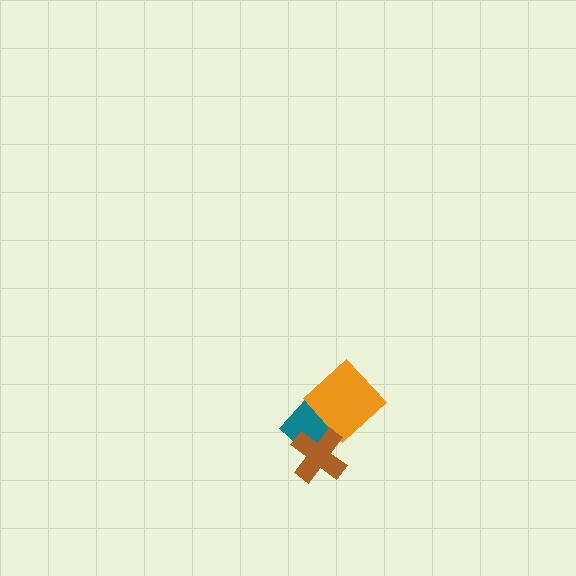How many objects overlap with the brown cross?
2 objects overlap with the brown cross.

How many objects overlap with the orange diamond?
2 objects overlap with the orange diamond.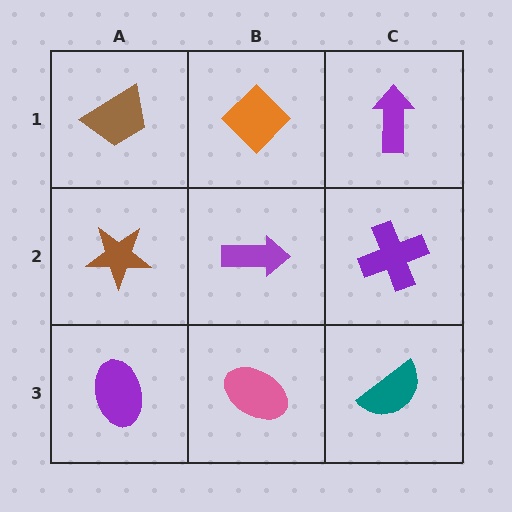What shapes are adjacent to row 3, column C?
A purple cross (row 2, column C), a pink ellipse (row 3, column B).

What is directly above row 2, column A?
A brown trapezoid.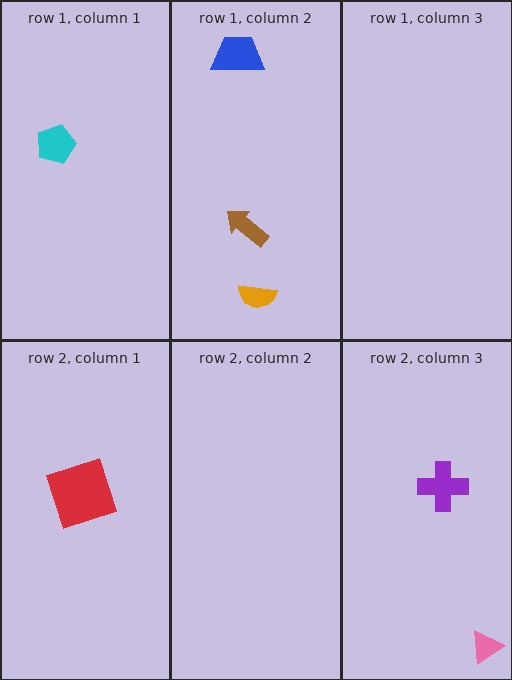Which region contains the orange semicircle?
The row 1, column 2 region.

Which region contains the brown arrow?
The row 1, column 2 region.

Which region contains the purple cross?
The row 2, column 3 region.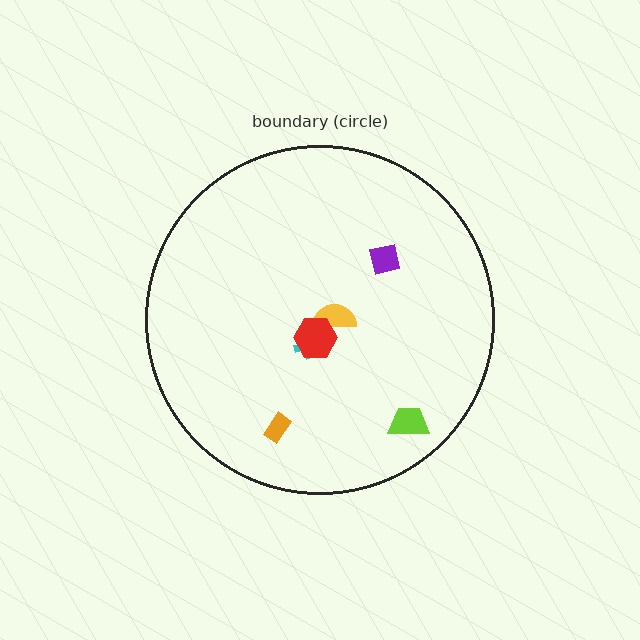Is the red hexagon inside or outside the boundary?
Inside.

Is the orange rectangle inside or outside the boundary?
Inside.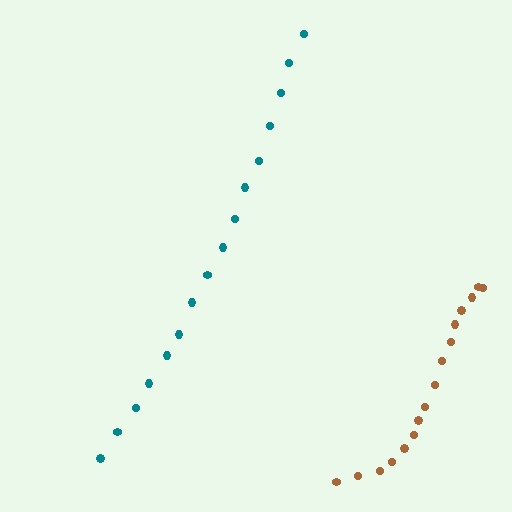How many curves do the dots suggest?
There are 2 distinct paths.